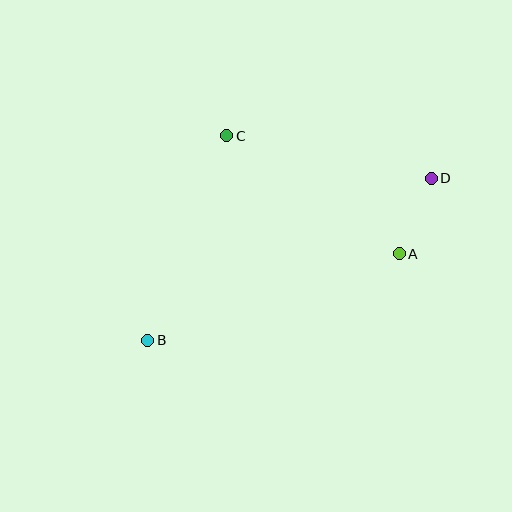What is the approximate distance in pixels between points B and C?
The distance between B and C is approximately 219 pixels.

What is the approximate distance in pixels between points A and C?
The distance between A and C is approximately 209 pixels.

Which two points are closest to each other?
Points A and D are closest to each other.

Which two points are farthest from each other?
Points B and D are farthest from each other.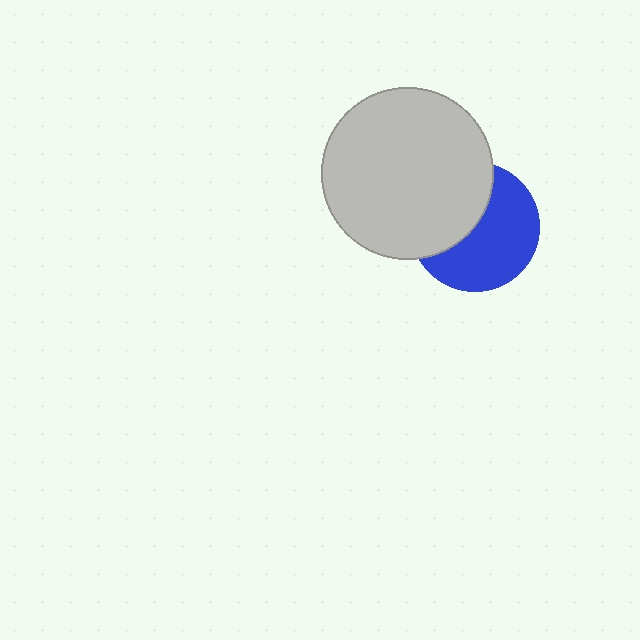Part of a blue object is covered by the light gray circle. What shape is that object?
It is a circle.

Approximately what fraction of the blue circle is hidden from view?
Roughly 42% of the blue circle is hidden behind the light gray circle.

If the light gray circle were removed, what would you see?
You would see the complete blue circle.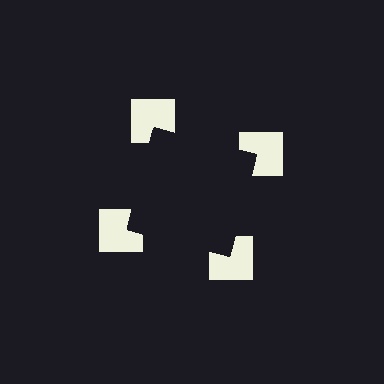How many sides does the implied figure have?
4 sides.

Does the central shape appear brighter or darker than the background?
It typically appears slightly darker than the background, even though no actual brightness change is drawn.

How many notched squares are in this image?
There are 4 — one at each vertex of the illusory square.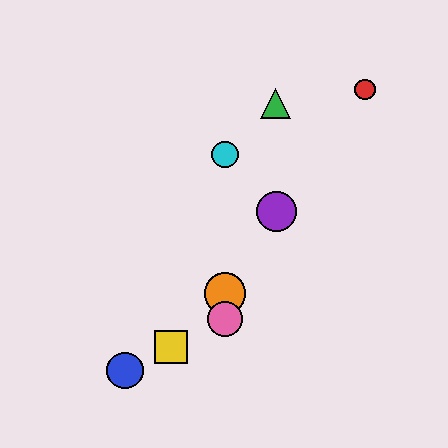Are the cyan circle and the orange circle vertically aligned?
Yes, both are at x≈225.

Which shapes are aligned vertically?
The orange circle, the cyan circle, the pink circle are aligned vertically.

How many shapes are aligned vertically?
3 shapes (the orange circle, the cyan circle, the pink circle) are aligned vertically.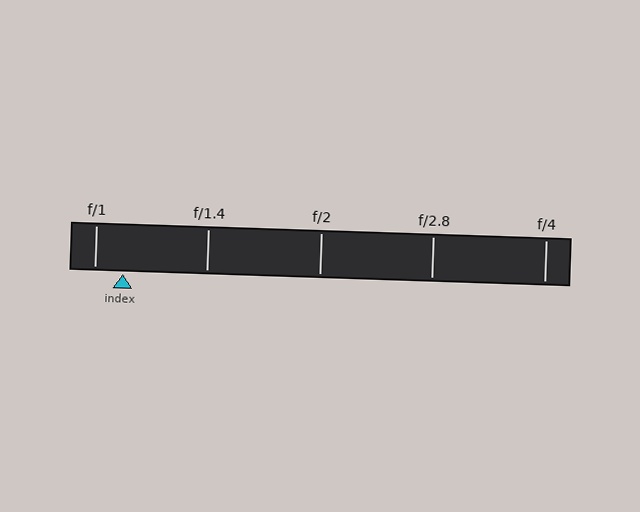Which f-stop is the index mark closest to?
The index mark is closest to f/1.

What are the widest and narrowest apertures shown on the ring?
The widest aperture shown is f/1 and the narrowest is f/4.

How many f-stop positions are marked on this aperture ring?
There are 5 f-stop positions marked.